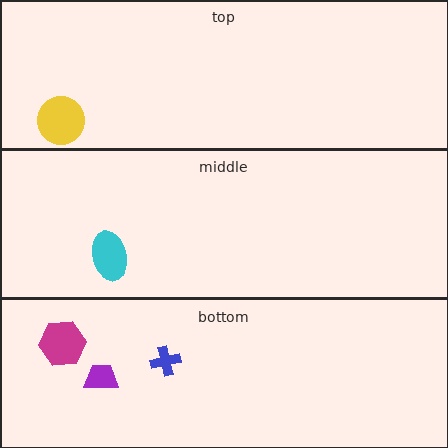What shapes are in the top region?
The yellow circle.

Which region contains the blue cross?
The bottom region.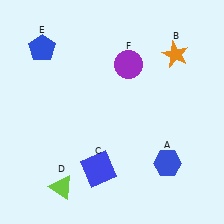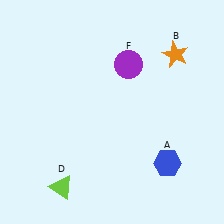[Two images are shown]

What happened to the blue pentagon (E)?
The blue pentagon (E) was removed in Image 2. It was in the top-left area of Image 1.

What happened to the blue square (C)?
The blue square (C) was removed in Image 2. It was in the bottom-left area of Image 1.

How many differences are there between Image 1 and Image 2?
There are 2 differences between the two images.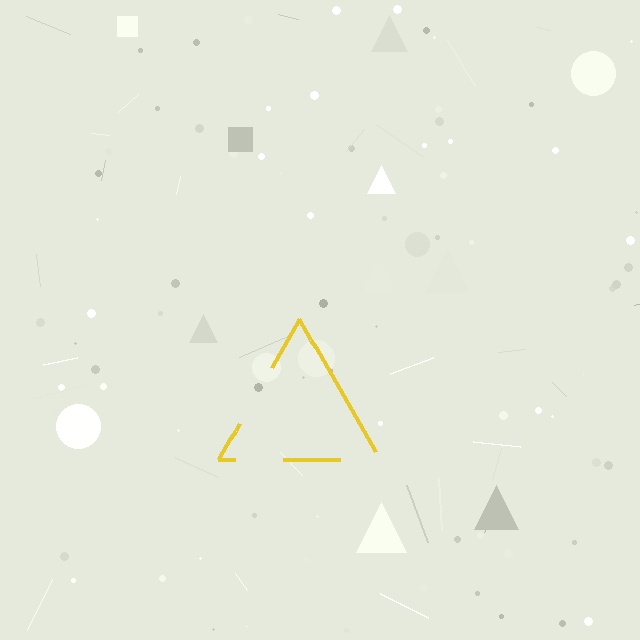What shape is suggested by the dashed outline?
The dashed outline suggests a triangle.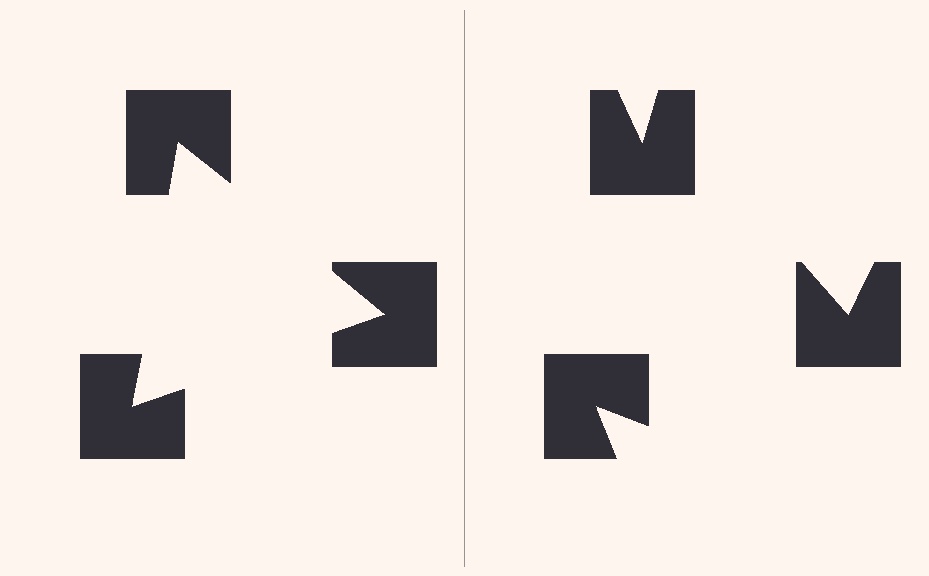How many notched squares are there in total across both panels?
6 — 3 on each side.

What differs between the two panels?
The notched squares are positioned identically on both sides; only the wedge orientations differ. On the left they align to a triangle; on the right they are misaligned.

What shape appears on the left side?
An illusory triangle.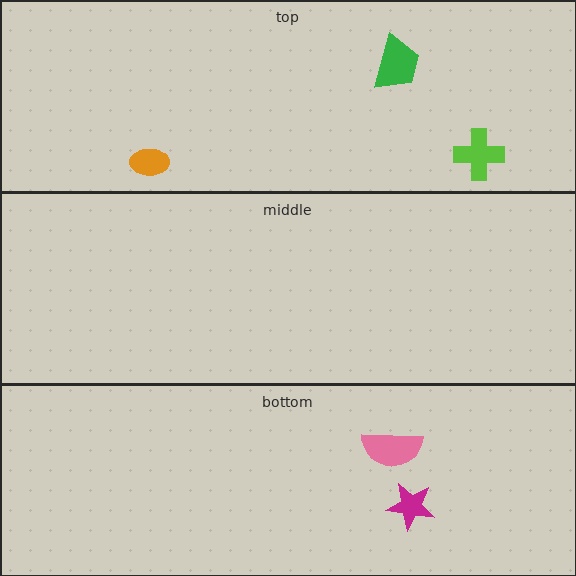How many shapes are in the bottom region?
2.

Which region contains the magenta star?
The bottom region.